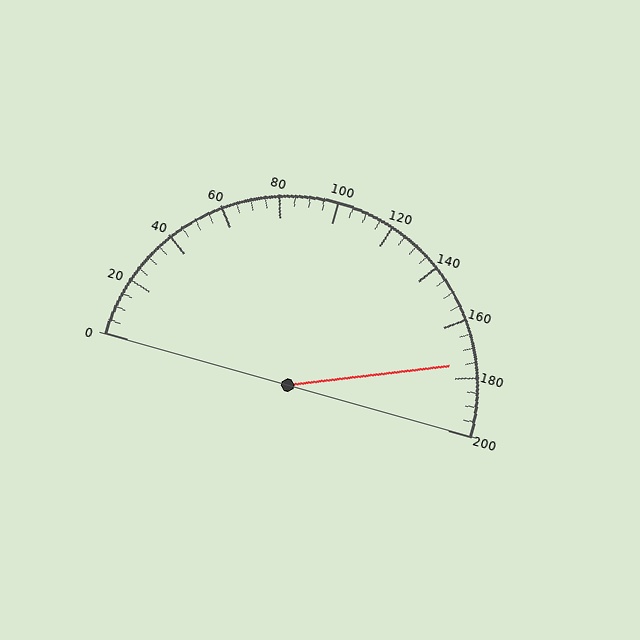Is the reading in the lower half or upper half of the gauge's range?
The reading is in the upper half of the range (0 to 200).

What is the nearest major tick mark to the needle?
The nearest major tick mark is 180.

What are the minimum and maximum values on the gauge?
The gauge ranges from 0 to 200.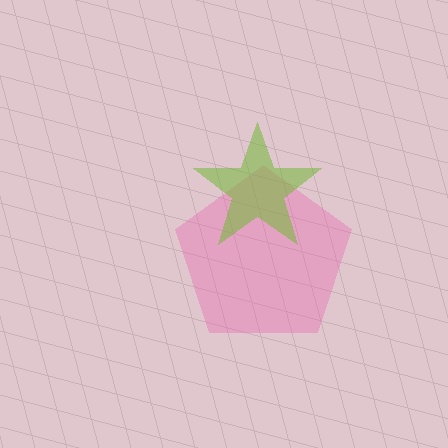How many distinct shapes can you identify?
There are 2 distinct shapes: a pink pentagon, a lime star.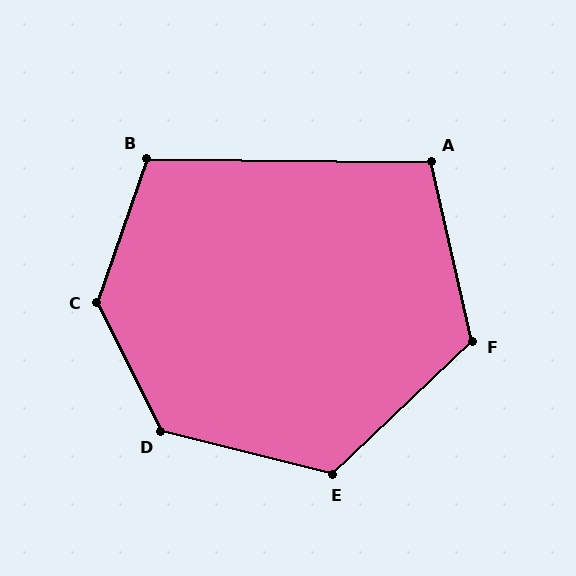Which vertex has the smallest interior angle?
A, at approximately 103 degrees.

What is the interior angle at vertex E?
Approximately 122 degrees (obtuse).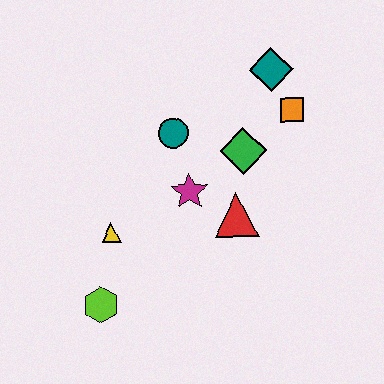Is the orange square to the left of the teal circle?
No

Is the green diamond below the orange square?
Yes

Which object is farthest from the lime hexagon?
The teal diamond is farthest from the lime hexagon.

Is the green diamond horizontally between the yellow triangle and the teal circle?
No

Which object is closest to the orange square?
The teal diamond is closest to the orange square.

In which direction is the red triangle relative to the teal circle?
The red triangle is below the teal circle.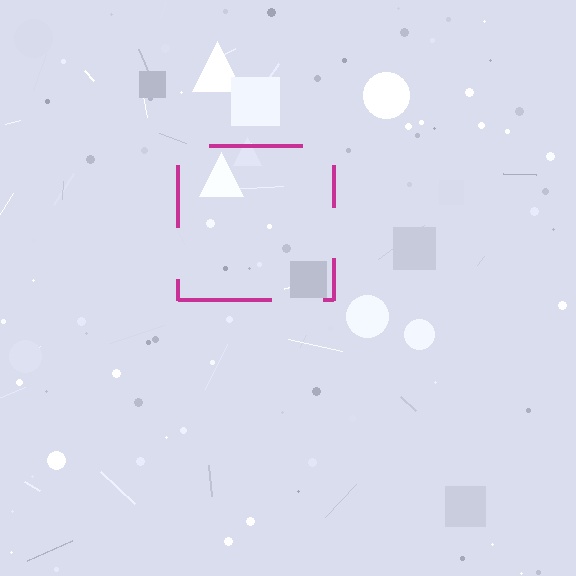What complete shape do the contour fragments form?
The contour fragments form a square.